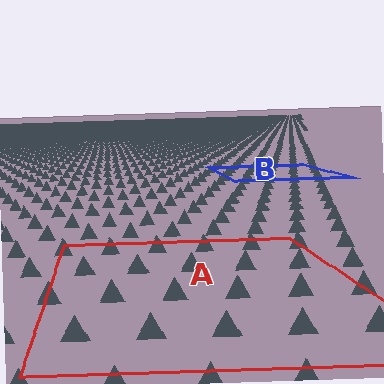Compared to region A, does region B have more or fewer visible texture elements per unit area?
Region B has more texture elements per unit area — they are packed more densely because it is farther away.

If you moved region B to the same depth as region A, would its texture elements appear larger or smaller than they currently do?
They would appear larger. At a closer depth, the same texture elements are projected at a bigger on-screen size.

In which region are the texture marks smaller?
The texture marks are smaller in region B, because it is farther away.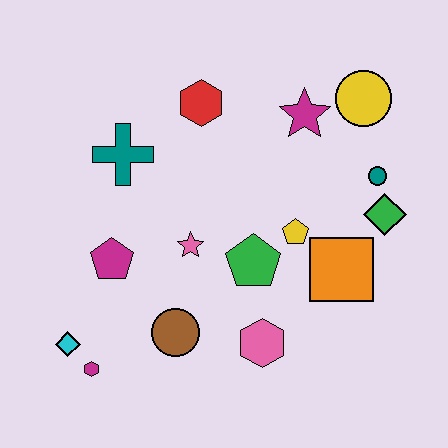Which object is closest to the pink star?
The green pentagon is closest to the pink star.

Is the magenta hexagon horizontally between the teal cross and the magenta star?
No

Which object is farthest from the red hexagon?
The magenta hexagon is farthest from the red hexagon.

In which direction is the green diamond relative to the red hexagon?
The green diamond is to the right of the red hexagon.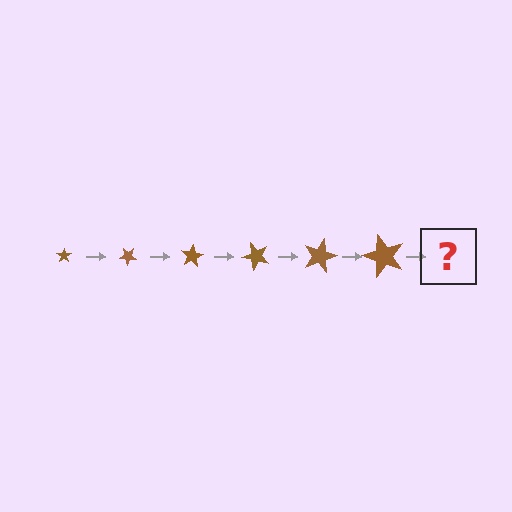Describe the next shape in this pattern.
It should be a star, larger than the previous one and rotated 240 degrees from the start.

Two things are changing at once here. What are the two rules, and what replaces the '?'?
The two rules are that the star grows larger each step and it rotates 40 degrees each step. The '?' should be a star, larger than the previous one and rotated 240 degrees from the start.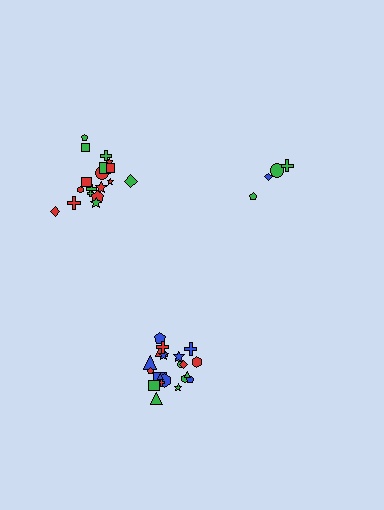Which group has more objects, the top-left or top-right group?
The top-left group.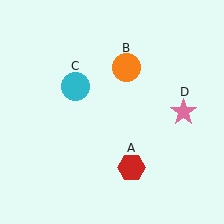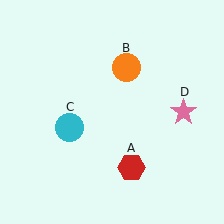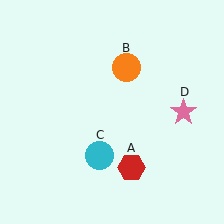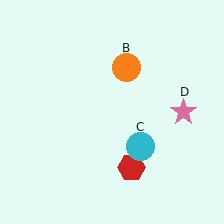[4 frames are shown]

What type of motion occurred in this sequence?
The cyan circle (object C) rotated counterclockwise around the center of the scene.